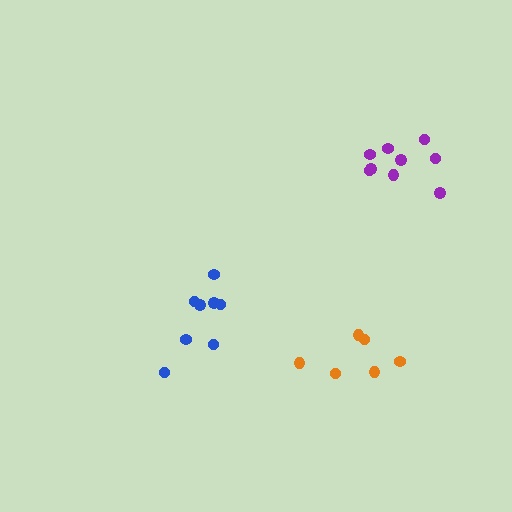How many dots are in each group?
Group 1: 9 dots, Group 2: 8 dots, Group 3: 6 dots (23 total).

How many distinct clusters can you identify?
There are 3 distinct clusters.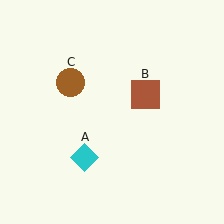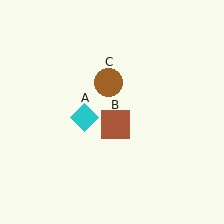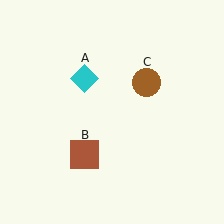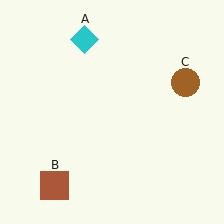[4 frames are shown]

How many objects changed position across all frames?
3 objects changed position: cyan diamond (object A), brown square (object B), brown circle (object C).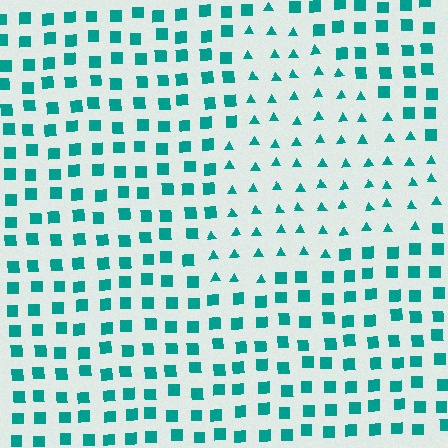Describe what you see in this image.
The image is filled with small teal elements arranged in a uniform grid. A triangle-shaped region contains triangles, while the surrounding area contains squares. The boundary is defined purely by the change in element shape.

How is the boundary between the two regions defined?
The boundary is defined by a change in element shape: triangles inside vs. squares outside. All elements share the same color and spacing.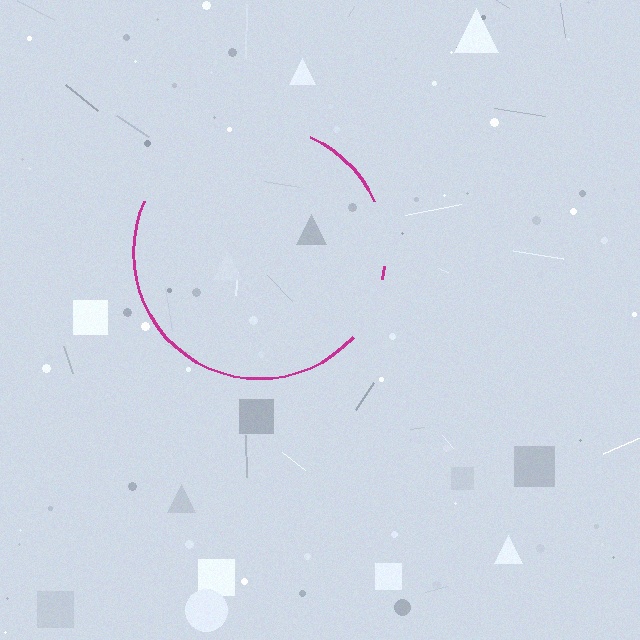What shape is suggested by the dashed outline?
The dashed outline suggests a circle.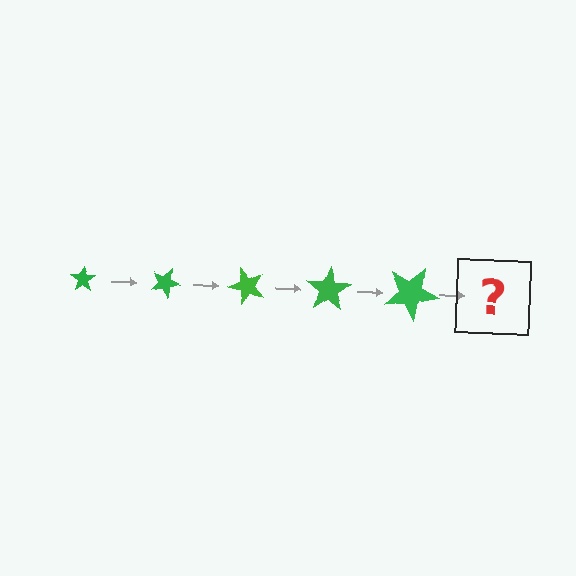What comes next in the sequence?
The next element should be a star, larger than the previous one and rotated 125 degrees from the start.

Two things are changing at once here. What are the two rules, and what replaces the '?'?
The two rules are that the star grows larger each step and it rotates 25 degrees each step. The '?' should be a star, larger than the previous one and rotated 125 degrees from the start.